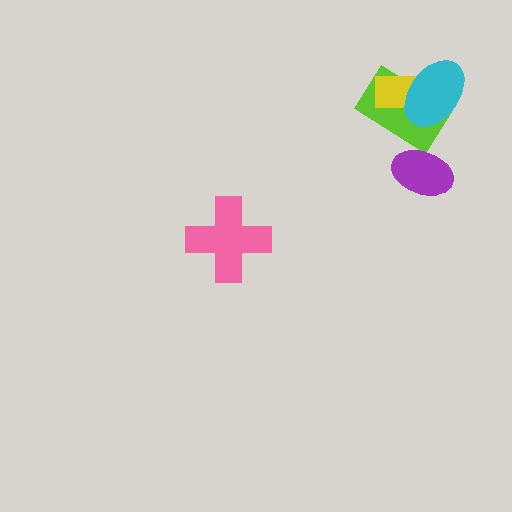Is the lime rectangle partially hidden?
Yes, it is partially covered by another shape.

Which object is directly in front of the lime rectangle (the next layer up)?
The yellow rectangle is directly in front of the lime rectangle.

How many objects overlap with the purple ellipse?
1 object overlaps with the purple ellipse.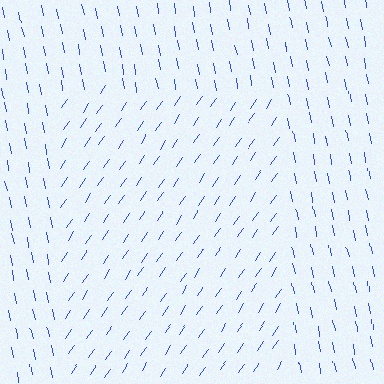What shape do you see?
I see a rectangle.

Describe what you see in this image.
The image is filled with small blue line segments. A rectangle region in the image has lines oriented differently from the surrounding lines, creating a visible texture boundary.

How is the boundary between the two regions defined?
The boundary is defined purely by a change in line orientation (approximately 45 degrees difference). All lines are the same color and thickness.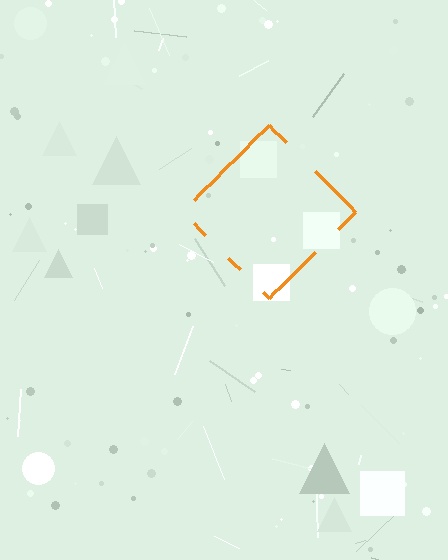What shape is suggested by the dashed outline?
The dashed outline suggests a diamond.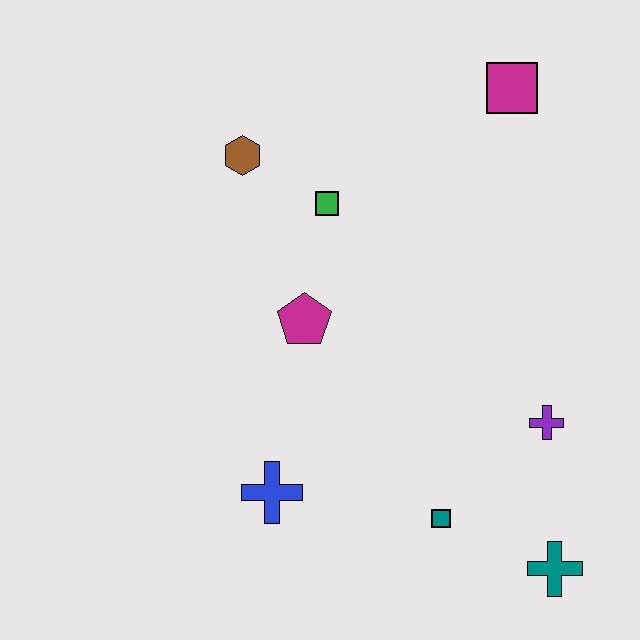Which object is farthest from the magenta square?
The teal cross is farthest from the magenta square.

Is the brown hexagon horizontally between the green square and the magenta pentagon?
No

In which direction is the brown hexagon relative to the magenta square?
The brown hexagon is to the left of the magenta square.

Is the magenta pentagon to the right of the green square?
No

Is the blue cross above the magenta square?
No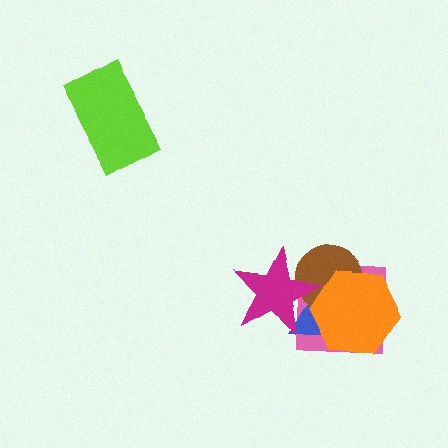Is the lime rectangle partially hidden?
No, no other shape covers it.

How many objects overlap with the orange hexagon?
4 objects overlap with the orange hexagon.